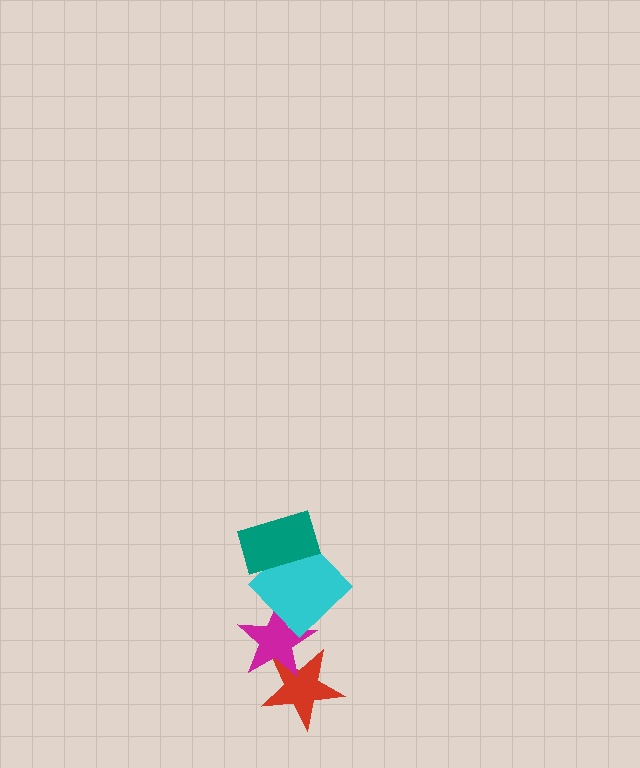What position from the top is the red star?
The red star is 4th from the top.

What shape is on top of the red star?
The magenta star is on top of the red star.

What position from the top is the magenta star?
The magenta star is 3rd from the top.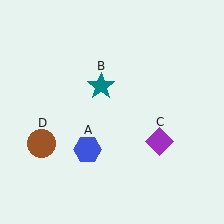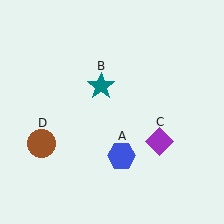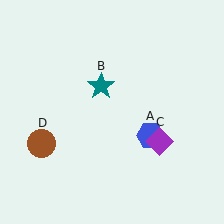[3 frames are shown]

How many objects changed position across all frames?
1 object changed position: blue hexagon (object A).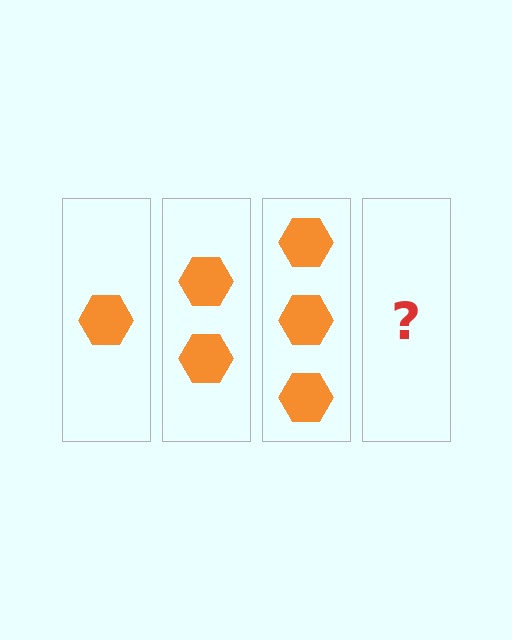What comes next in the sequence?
The next element should be 4 hexagons.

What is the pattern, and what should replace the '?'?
The pattern is that each step adds one more hexagon. The '?' should be 4 hexagons.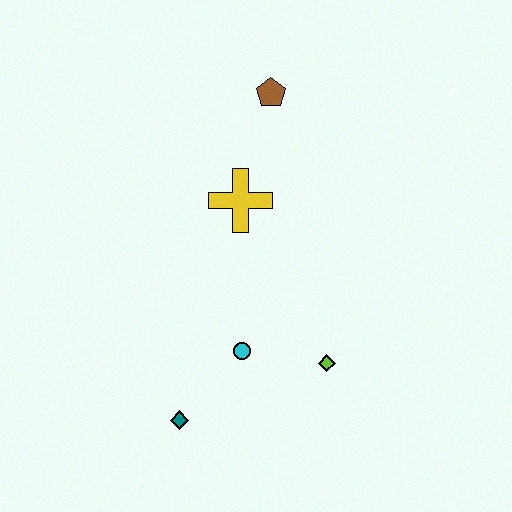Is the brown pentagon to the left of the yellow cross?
No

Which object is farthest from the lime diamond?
The brown pentagon is farthest from the lime diamond.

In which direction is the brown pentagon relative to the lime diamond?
The brown pentagon is above the lime diamond.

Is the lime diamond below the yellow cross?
Yes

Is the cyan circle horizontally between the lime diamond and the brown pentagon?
No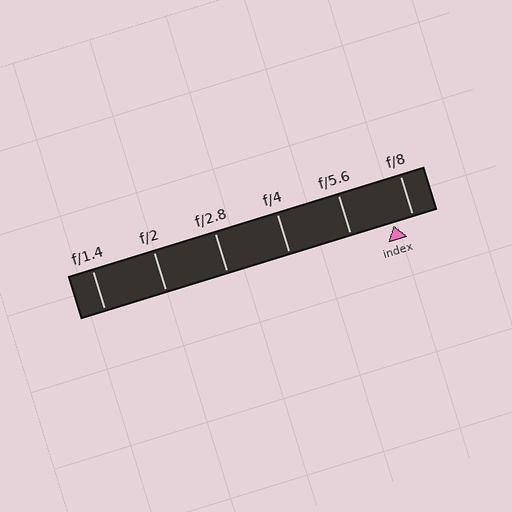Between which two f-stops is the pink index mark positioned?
The index mark is between f/5.6 and f/8.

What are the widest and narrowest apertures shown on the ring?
The widest aperture shown is f/1.4 and the narrowest is f/8.